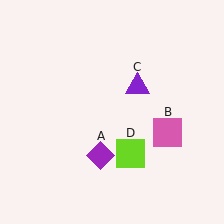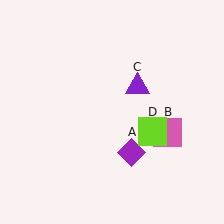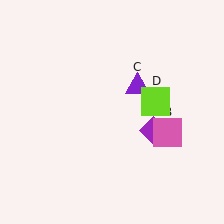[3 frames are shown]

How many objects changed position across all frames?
2 objects changed position: purple diamond (object A), lime square (object D).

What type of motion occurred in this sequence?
The purple diamond (object A), lime square (object D) rotated counterclockwise around the center of the scene.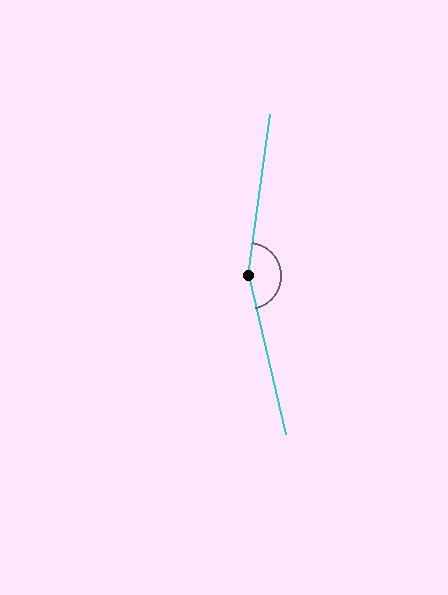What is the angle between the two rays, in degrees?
Approximately 159 degrees.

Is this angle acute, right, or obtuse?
It is obtuse.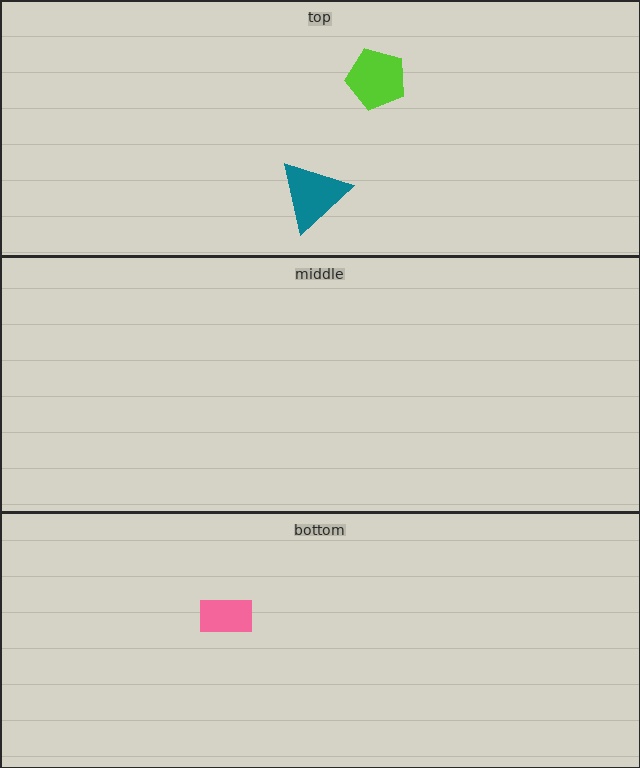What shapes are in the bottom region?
The pink rectangle.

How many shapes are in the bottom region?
1.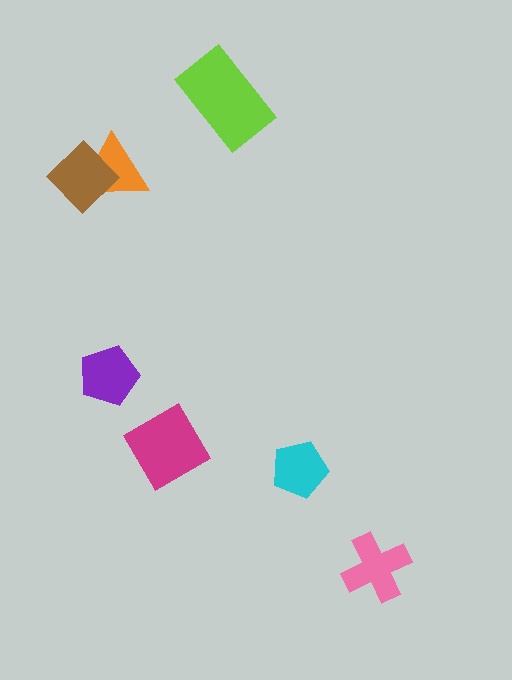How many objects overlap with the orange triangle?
1 object overlaps with the orange triangle.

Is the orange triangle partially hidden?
Yes, it is partially covered by another shape.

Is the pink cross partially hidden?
No, no other shape covers it.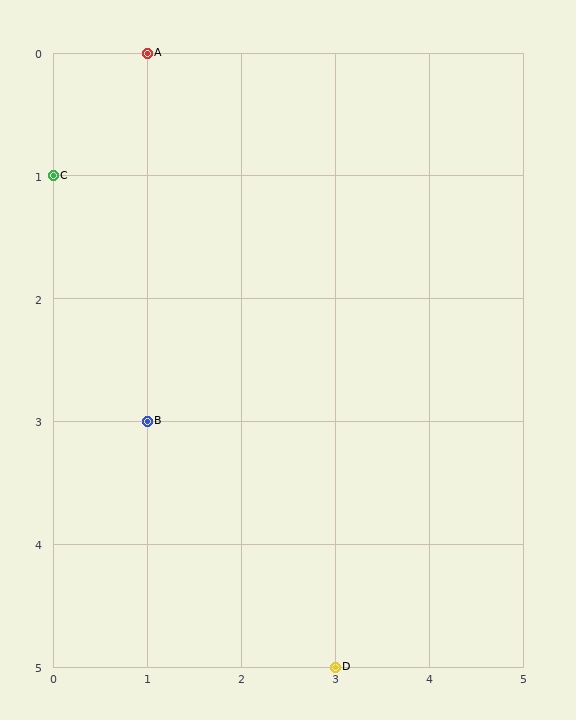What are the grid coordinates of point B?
Point B is at grid coordinates (1, 3).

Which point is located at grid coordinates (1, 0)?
Point A is at (1, 0).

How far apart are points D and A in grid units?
Points D and A are 2 columns and 5 rows apart (about 5.4 grid units diagonally).